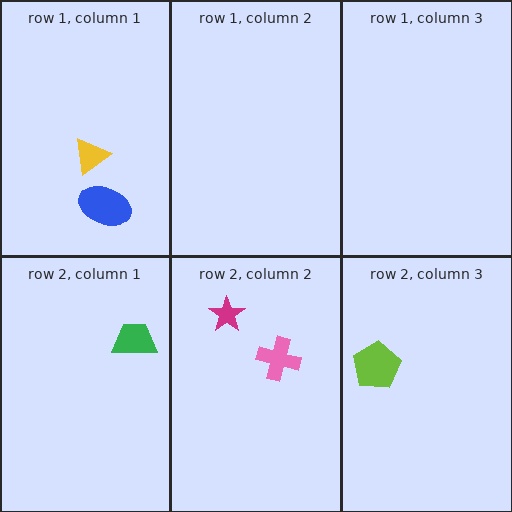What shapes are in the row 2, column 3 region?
The lime pentagon.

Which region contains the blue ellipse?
The row 1, column 1 region.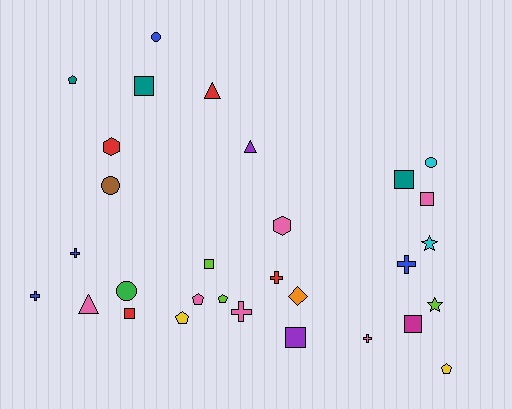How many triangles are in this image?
There are 3 triangles.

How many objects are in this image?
There are 30 objects.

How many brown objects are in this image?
There is 1 brown object.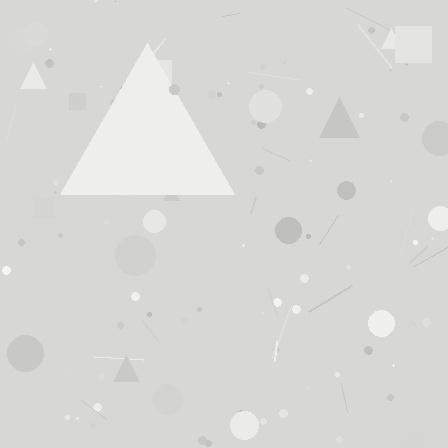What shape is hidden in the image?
A triangle is hidden in the image.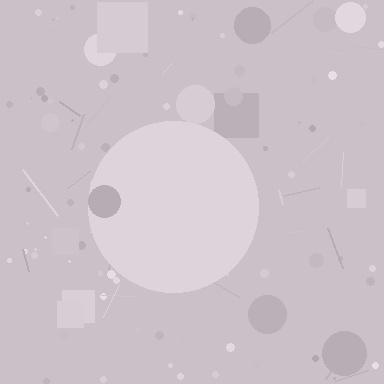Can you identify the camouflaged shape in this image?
The camouflaged shape is a circle.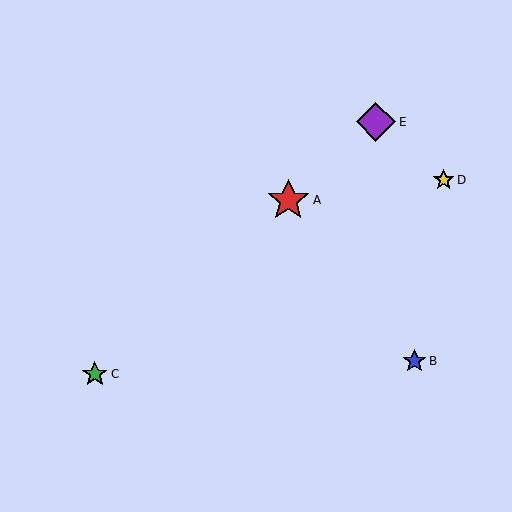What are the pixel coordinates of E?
Object E is at (376, 122).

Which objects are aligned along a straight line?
Objects A, C, E are aligned along a straight line.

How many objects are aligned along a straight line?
3 objects (A, C, E) are aligned along a straight line.